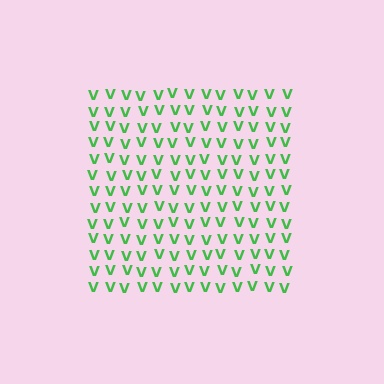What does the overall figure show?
The overall figure shows a square.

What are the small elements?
The small elements are letter V's.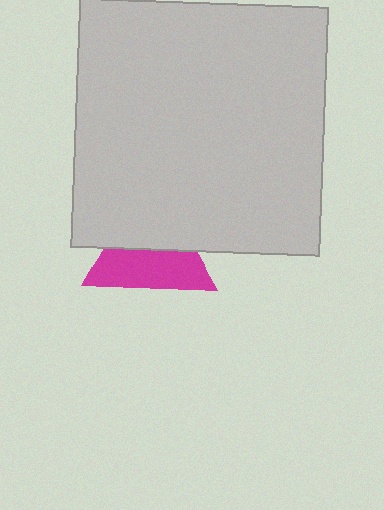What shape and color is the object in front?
The object in front is a light gray square.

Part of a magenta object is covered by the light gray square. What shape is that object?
It is a triangle.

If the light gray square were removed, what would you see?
You would see the complete magenta triangle.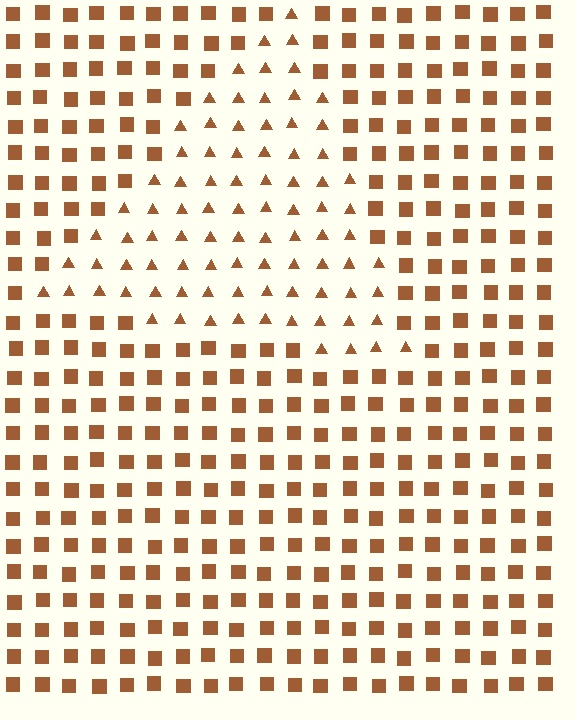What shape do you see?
I see a triangle.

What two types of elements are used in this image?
The image uses triangles inside the triangle region and squares outside it.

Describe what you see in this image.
The image is filled with small brown elements arranged in a uniform grid. A triangle-shaped region contains triangles, while the surrounding area contains squares. The boundary is defined purely by the change in element shape.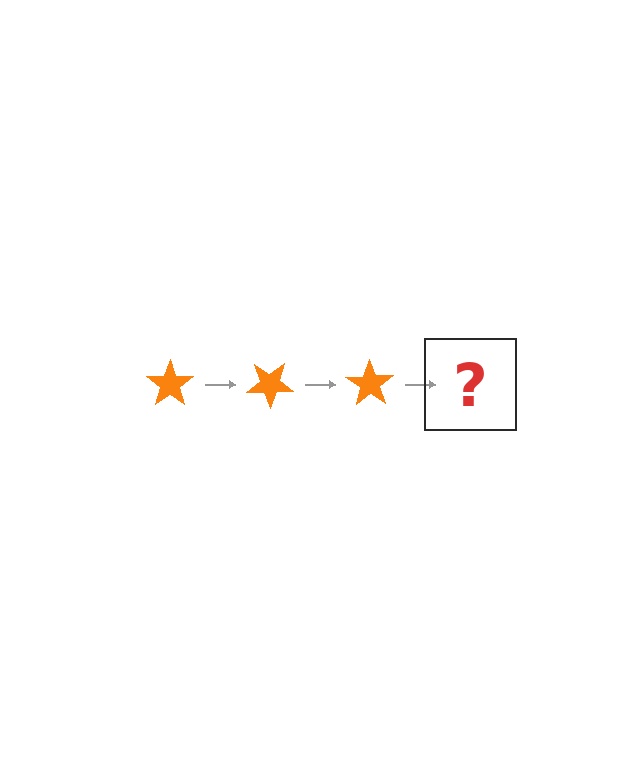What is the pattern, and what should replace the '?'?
The pattern is that the star rotates 35 degrees each step. The '?' should be an orange star rotated 105 degrees.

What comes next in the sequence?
The next element should be an orange star rotated 105 degrees.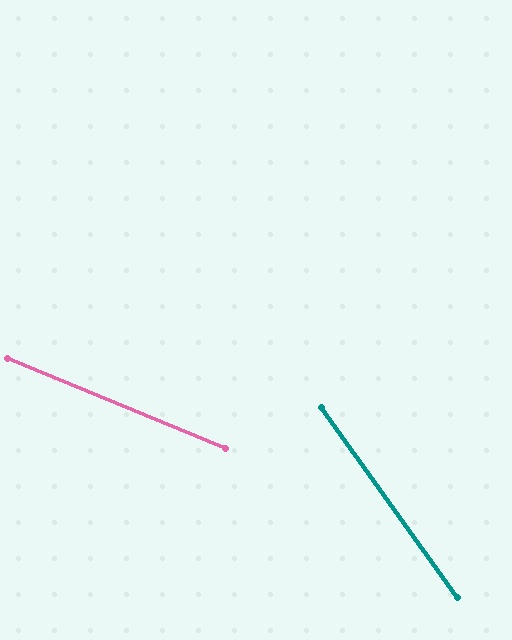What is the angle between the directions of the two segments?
Approximately 32 degrees.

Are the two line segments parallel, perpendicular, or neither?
Neither parallel nor perpendicular — they differ by about 32°.